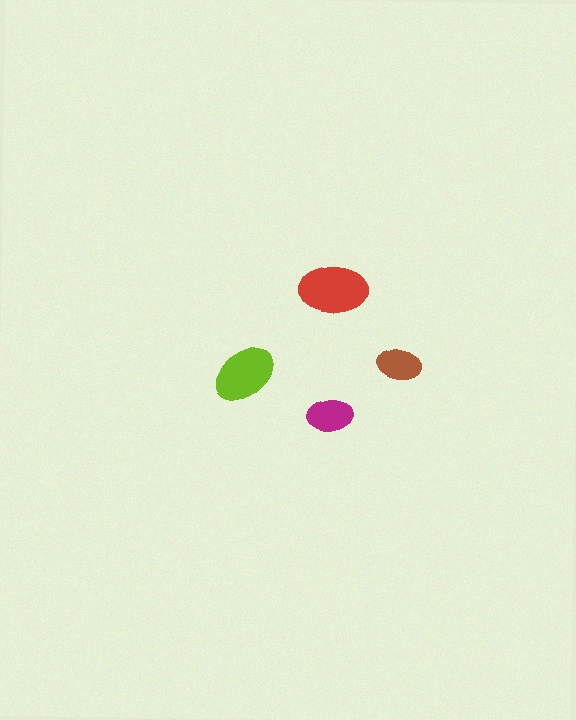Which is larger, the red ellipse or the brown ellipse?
The red one.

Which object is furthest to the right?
The brown ellipse is rightmost.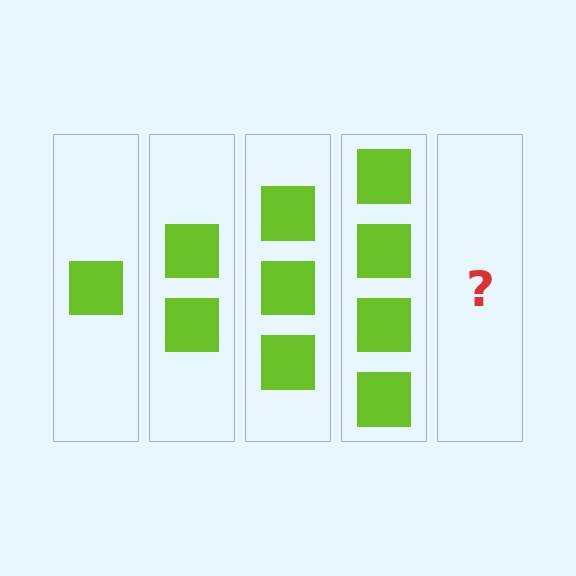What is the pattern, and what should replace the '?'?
The pattern is that each step adds one more square. The '?' should be 5 squares.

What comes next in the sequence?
The next element should be 5 squares.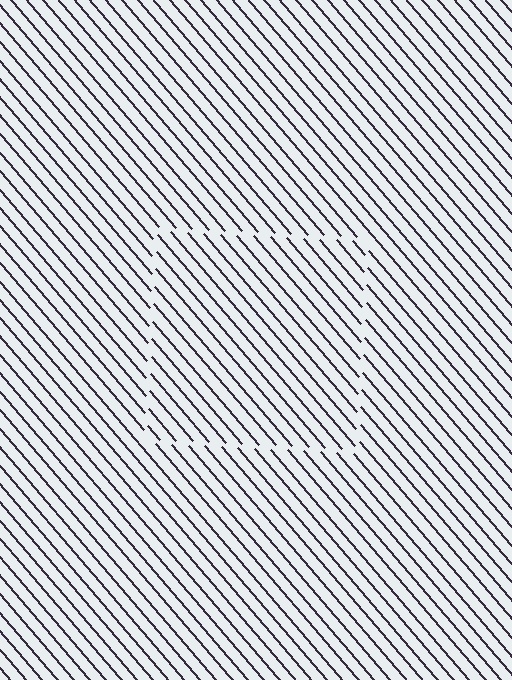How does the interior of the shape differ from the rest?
The interior of the shape contains the same grating, shifted by half a period — the contour is defined by the phase discontinuity where line-ends from the inner and outer gratings abut.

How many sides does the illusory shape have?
4 sides — the line-ends trace a square.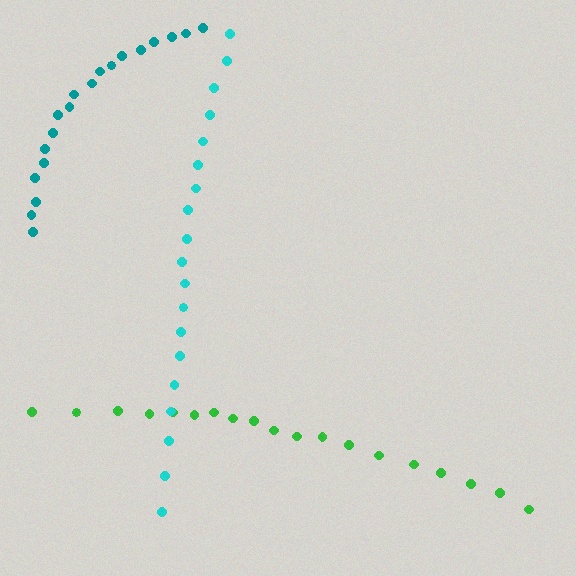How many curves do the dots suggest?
There are 3 distinct paths.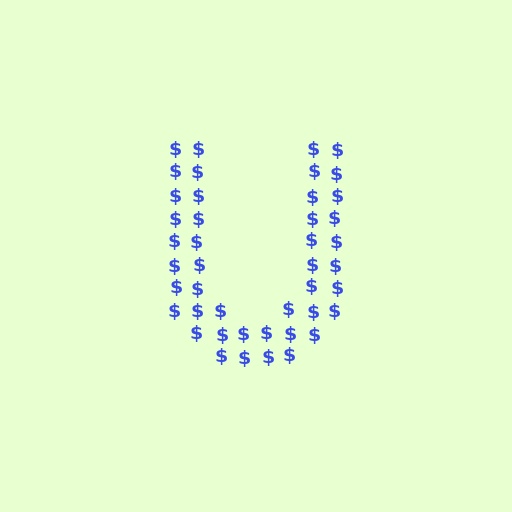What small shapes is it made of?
It is made of small dollar signs.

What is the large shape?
The large shape is the letter U.